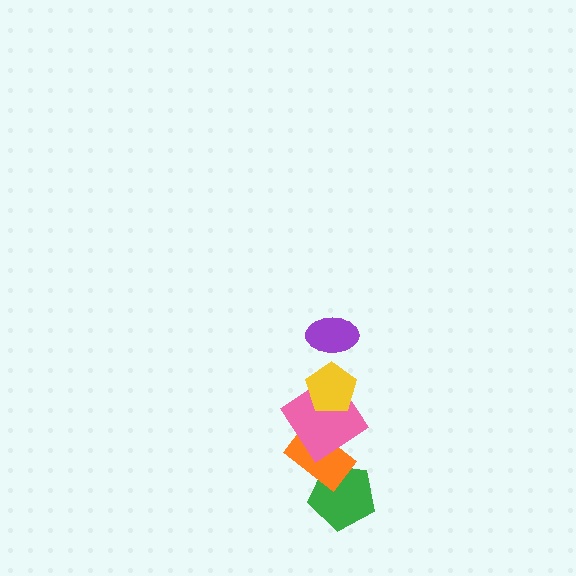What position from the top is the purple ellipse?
The purple ellipse is 1st from the top.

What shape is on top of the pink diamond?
The yellow pentagon is on top of the pink diamond.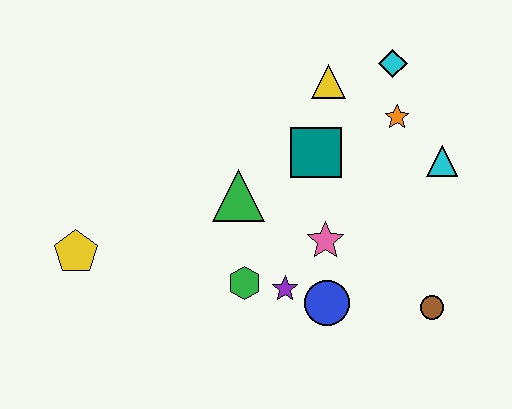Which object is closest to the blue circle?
The purple star is closest to the blue circle.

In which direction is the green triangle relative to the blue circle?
The green triangle is above the blue circle.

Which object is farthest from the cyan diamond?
The yellow pentagon is farthest from the cyan diamond.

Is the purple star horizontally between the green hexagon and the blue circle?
Yes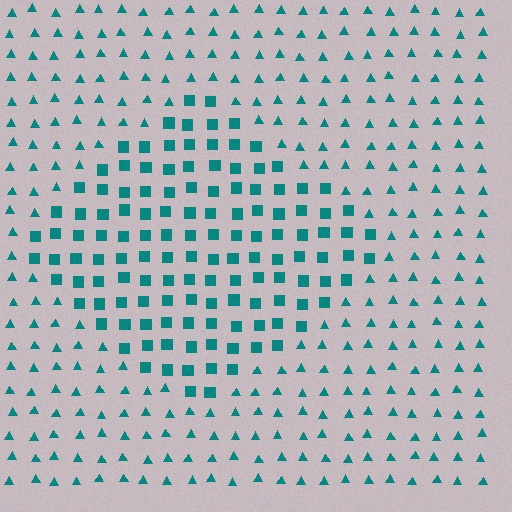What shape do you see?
I see a diamond.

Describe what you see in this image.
The image is filled with small teal elements arranged in a uniform grid. A diamond-shaped region contains squares, while the surrounding area contains triangles. The boundary is defined purely by the change in element shape.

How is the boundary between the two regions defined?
The boundary is defined by a change in element shape: squares inside vs. triangles outside. All elements share the same color and spacing.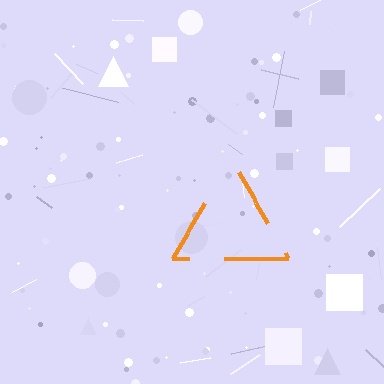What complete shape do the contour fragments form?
The contour fragments form a triangle.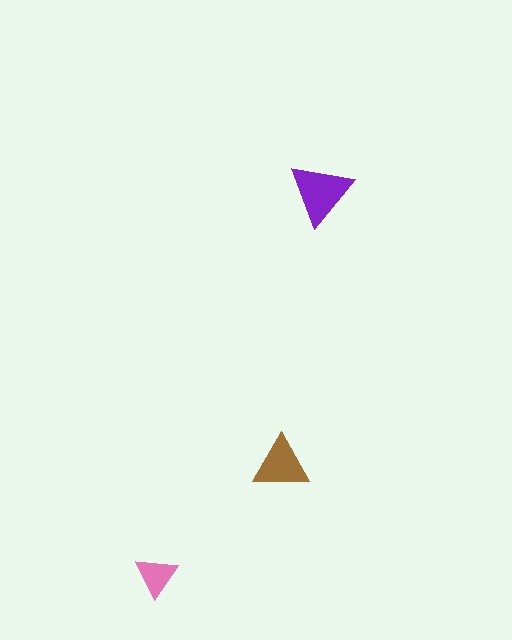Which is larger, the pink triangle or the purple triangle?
The purple one.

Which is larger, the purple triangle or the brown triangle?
The purple one.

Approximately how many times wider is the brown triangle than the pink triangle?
About 1.5 times wider.